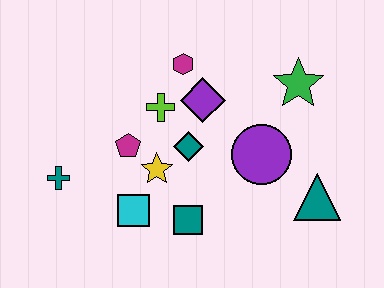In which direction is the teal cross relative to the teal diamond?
The teal cross is to the left of the teal diamond.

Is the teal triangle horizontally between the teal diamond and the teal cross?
No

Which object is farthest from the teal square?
The green star is farthest from the teal square.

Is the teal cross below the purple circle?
Yes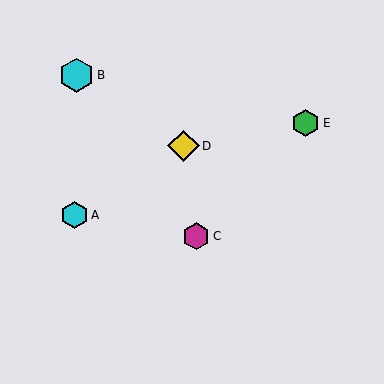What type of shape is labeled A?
Shape A is a cyan hexagon.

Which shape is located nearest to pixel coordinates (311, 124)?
The green hexagon (labeled E) at (306, 123) is nearest to that location.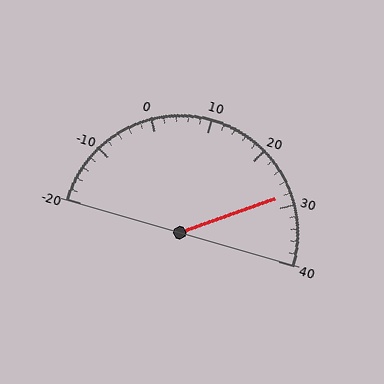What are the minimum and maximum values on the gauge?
The gauge ranges from -20 to 40.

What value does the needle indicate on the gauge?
The needle indicates approximately 28.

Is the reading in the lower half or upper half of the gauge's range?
The reading is in the upper half of the range (-20 to 40).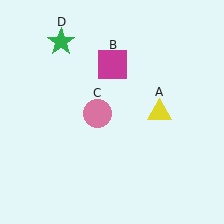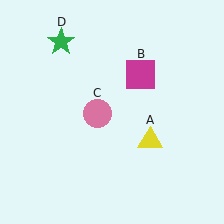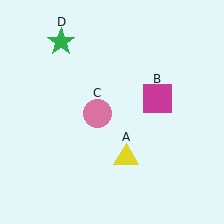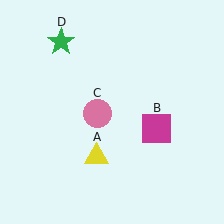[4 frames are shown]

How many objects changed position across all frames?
2 objects changed position: yellow triangle (object A), magenta square (object B).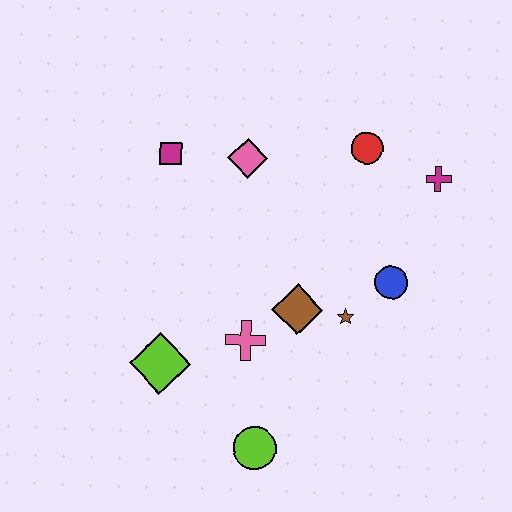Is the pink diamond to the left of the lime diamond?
No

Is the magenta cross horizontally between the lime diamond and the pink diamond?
No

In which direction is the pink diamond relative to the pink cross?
The pink diamond is above the pink cross.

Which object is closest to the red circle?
The magenta cross is closest to the red circle.